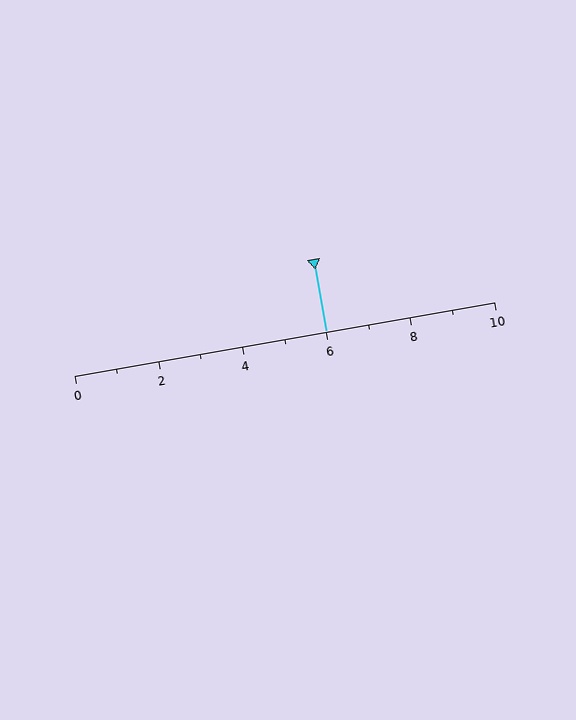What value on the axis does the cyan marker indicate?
The marker indicates approximately 6.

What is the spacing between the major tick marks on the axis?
The major ticks are spaced 2 apart.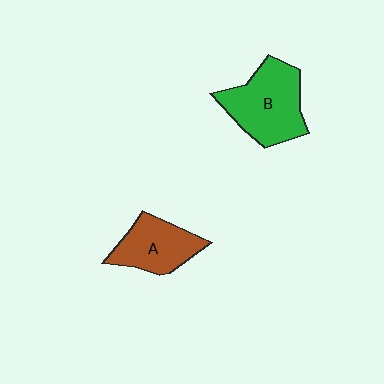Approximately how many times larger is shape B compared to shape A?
Approximately 1.4 times.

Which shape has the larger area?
Shape B (green).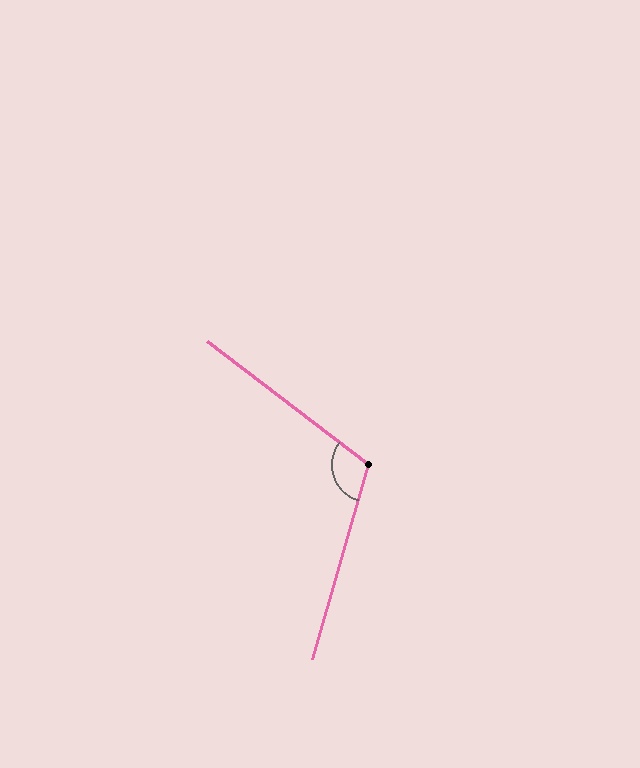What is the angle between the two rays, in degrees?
Approximately 111 degrees.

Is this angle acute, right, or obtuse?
It is obtuse.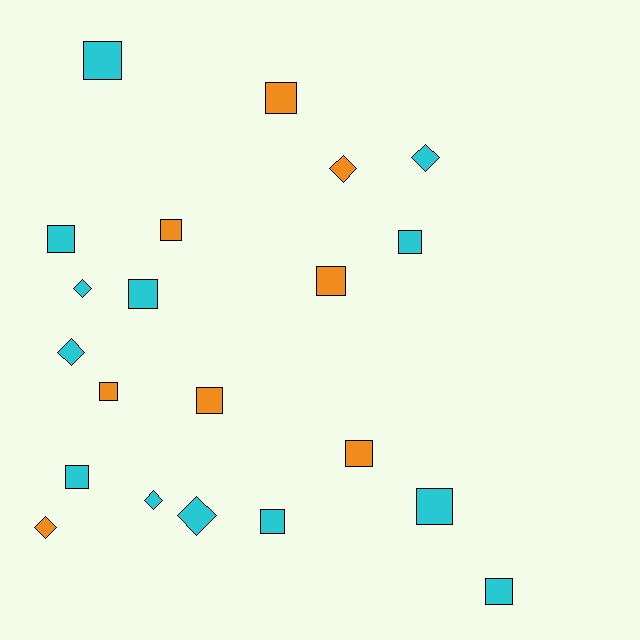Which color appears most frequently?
Cyan, with 13 objects.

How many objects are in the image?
There are 21 objects.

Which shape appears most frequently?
Square, with 14 objects.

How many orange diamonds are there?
There are 2 orange diamonds.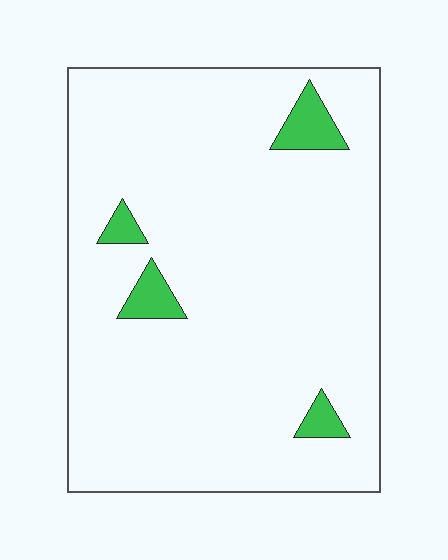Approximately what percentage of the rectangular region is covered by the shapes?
Approximately 5%.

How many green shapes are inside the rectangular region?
4.